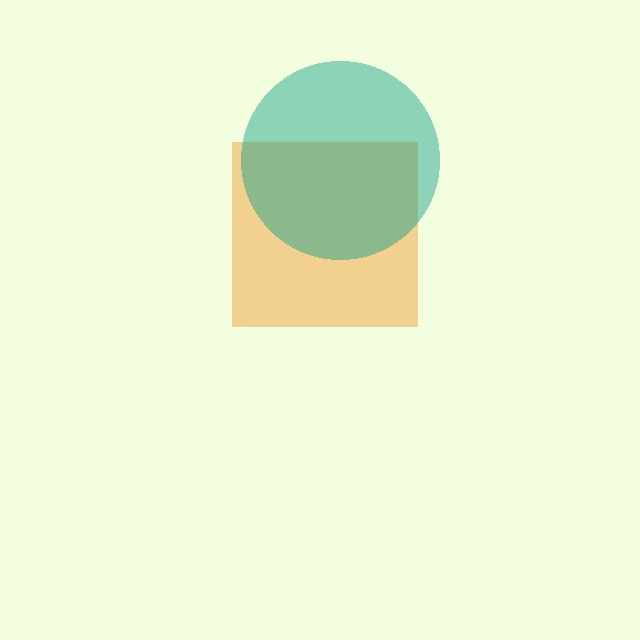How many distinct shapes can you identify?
There are 2 distinct shapes: an orange square, a teal circle.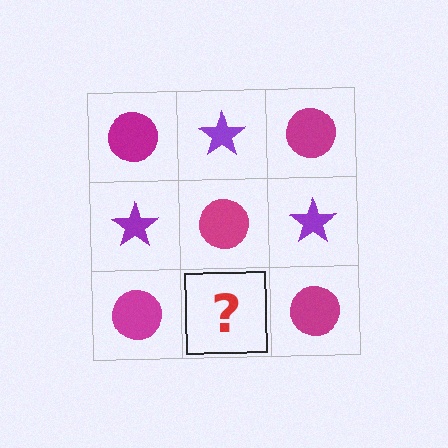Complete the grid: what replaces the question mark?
The question mark should be replaced with a purple star.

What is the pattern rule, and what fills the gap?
The rule is that it alternates magenta circle and purple star in a checkerboard pattern. The gap should be filled with a purple star.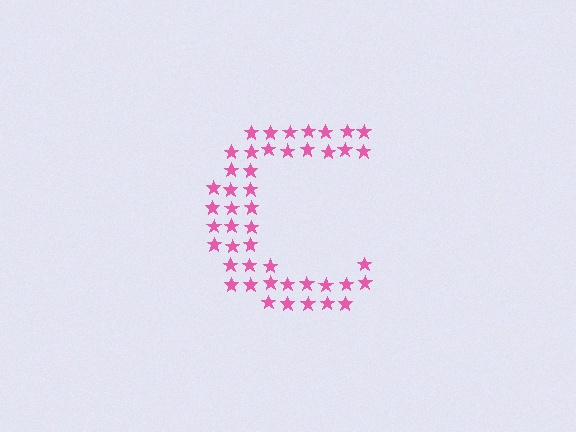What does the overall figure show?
The overall figure shows the letter C.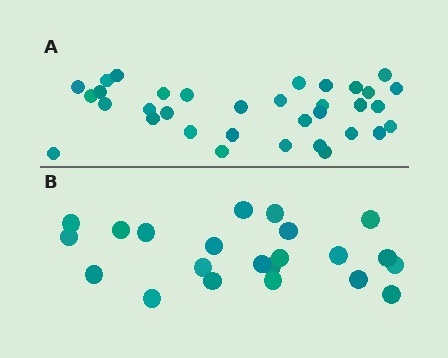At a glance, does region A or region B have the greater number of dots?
Region A (the top region) has more dots.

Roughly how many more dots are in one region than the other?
Region A has roughly 12 or so more dots than region B.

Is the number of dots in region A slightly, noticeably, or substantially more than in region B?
Region A has substantially more. The ratio is roughly 1.5 to 1.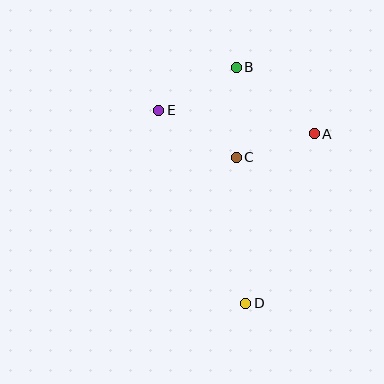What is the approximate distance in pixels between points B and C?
The distance between B and C is approximately 90 pixels.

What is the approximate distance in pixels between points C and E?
The distance between C and E is approximately 90 pixels.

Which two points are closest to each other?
Points A and C are closest to each other.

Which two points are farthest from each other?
Points B and D are farthest from each other.